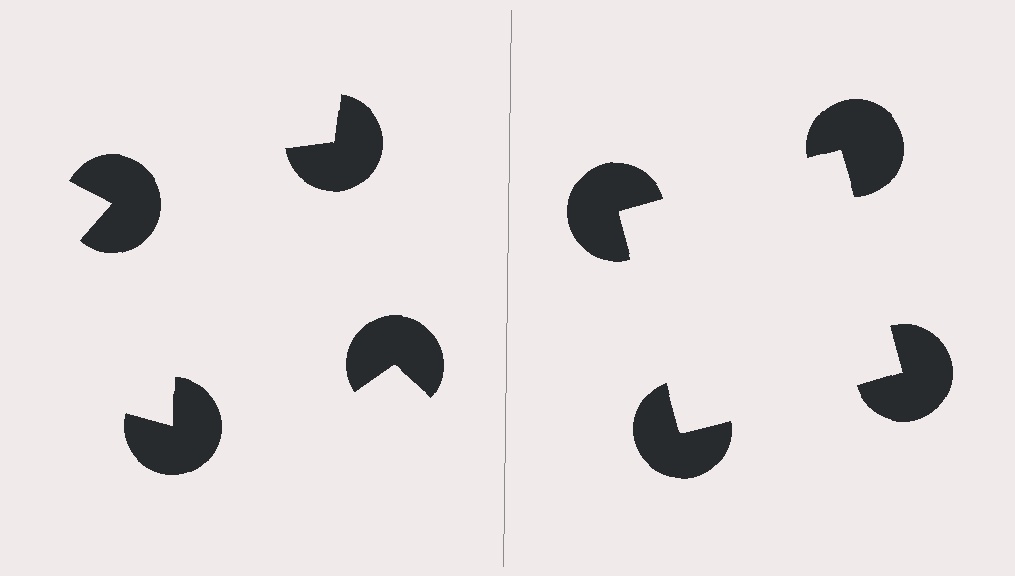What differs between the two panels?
The pac-man discs are positioned identically on both sides; only the wedge orientations differ. On the right they align to a square; on the left they are misaligned.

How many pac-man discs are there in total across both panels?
8 — 4 on each side.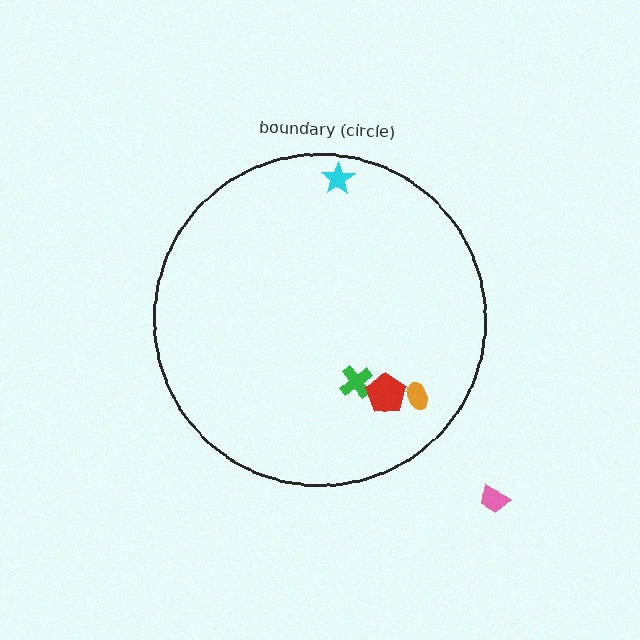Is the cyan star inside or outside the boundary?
Inside.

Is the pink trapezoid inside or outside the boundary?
Outside.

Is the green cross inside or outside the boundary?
Inside.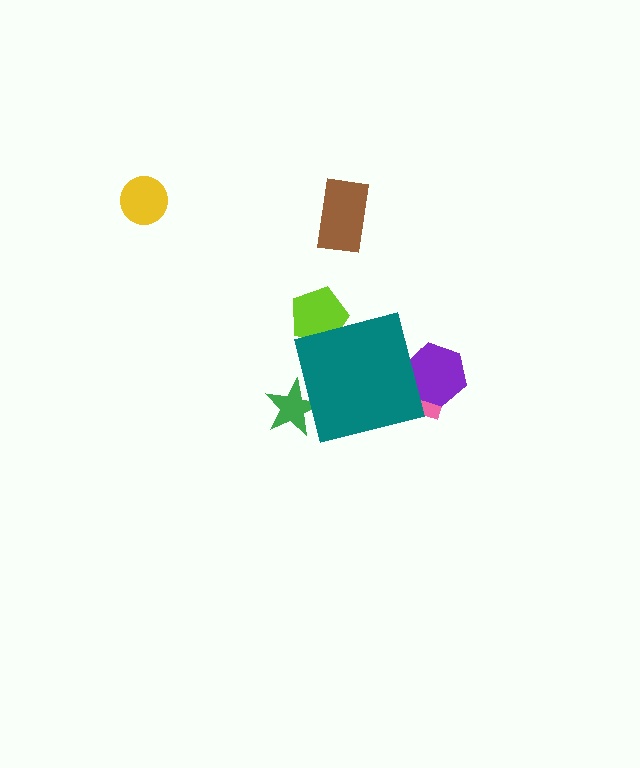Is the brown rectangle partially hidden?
No, the brown rectangle is fully visible.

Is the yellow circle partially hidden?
No, the yellow circle is fully visible.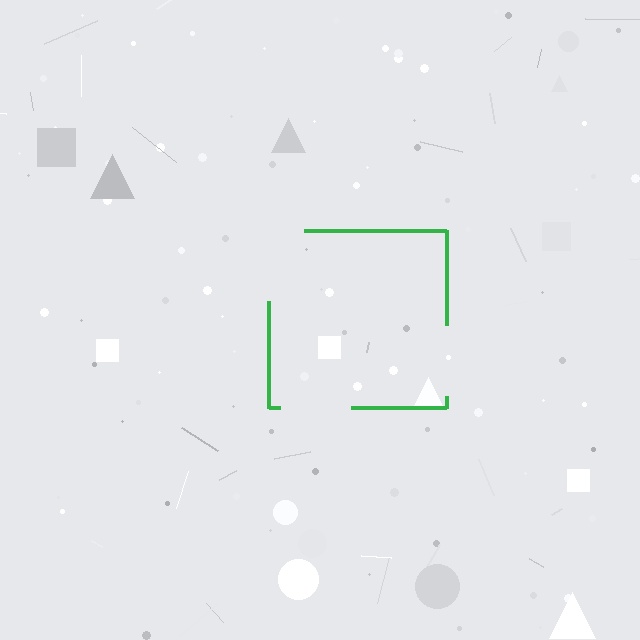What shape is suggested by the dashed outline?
The dashed outline suggests a square.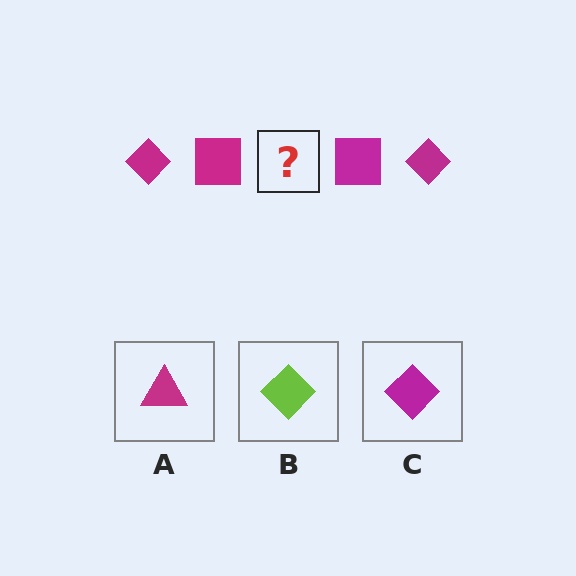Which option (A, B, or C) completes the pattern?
C.